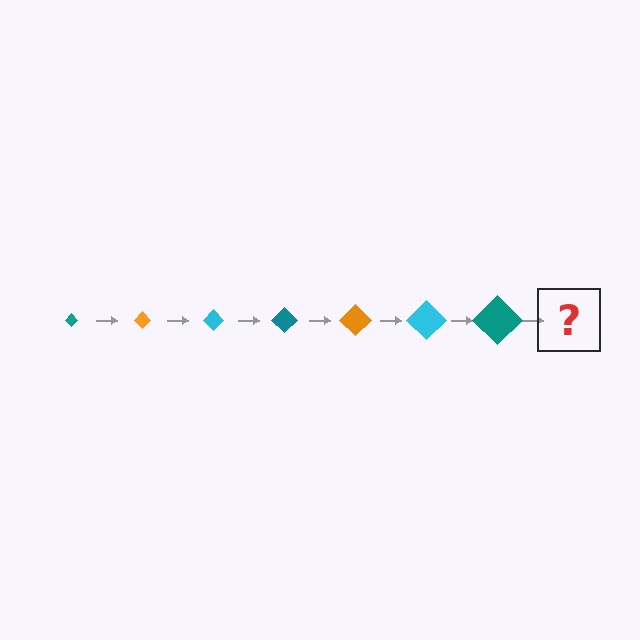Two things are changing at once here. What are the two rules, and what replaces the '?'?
The two rules are that the diamond grows larger each step and the color cycles through teal, orange, and cyan. The '?' should be an orange diamond, larger than the previous one.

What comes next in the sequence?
The next element should be an orange diamond, larger than the previous one.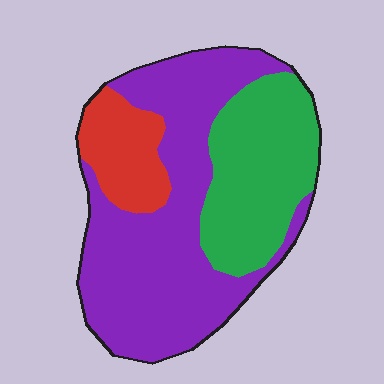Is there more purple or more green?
Purple.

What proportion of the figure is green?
Green takes up about one third (1/3) of the figure.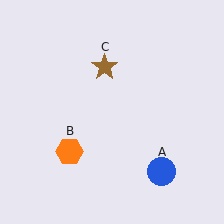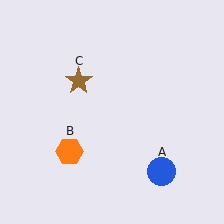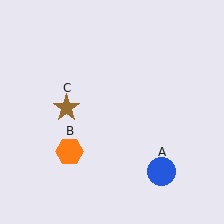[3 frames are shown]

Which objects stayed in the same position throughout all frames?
Blue circle (object A) and orange hexagon (object B) remained stationary.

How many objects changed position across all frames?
1 object changed position: brown star (object C).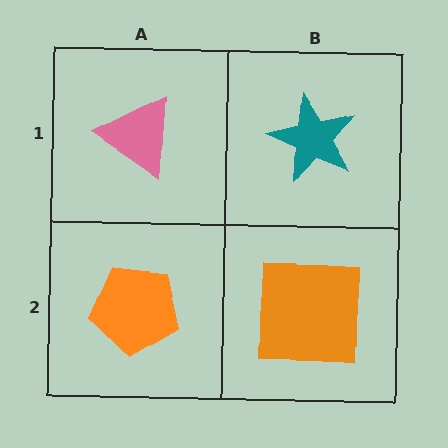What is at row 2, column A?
An orange pentagon.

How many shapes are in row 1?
2 shapes.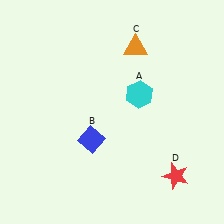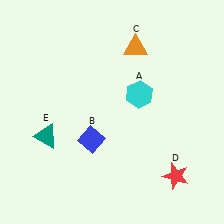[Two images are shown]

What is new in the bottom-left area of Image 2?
A teal triangle (E) was added in the bottom-left area of Image 2.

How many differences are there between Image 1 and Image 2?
There is 1 difference between the two images.